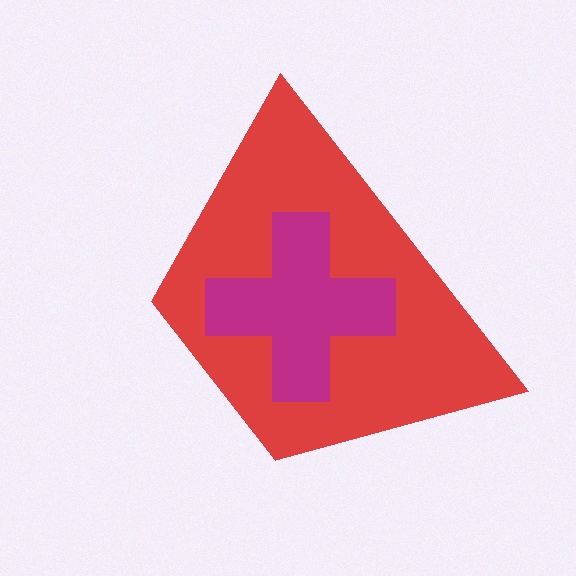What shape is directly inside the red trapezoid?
The magenta cross.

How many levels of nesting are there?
2.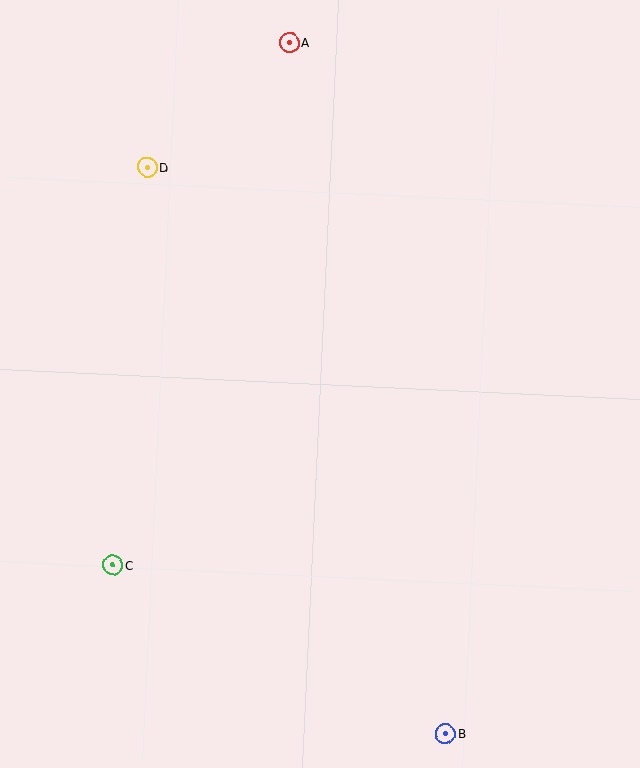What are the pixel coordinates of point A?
Point A is at (289, 42).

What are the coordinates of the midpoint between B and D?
The midpoint between B and D is at (296, 450).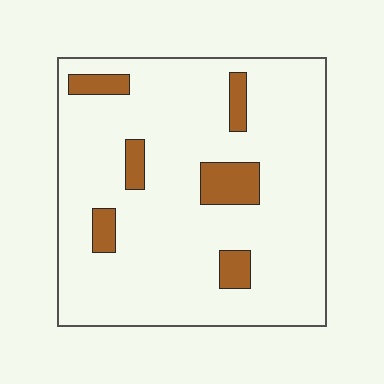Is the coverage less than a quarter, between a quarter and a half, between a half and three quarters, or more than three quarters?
Less than a quarter.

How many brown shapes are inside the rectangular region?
6.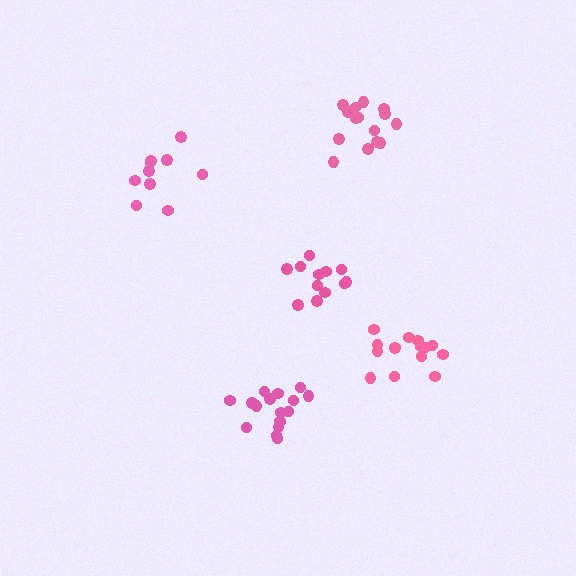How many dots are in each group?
Group 1: 10 dots, Group 2: 16 dots, Group 3: 15 dots, Group 4: 12 dots, Group 5: 15 dots (68 total).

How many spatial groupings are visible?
There are 5 spatial groupings.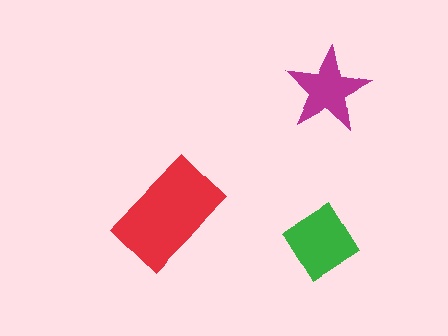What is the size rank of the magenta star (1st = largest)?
3rd.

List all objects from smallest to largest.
The magenta star, the green diamond, the red rectangle.